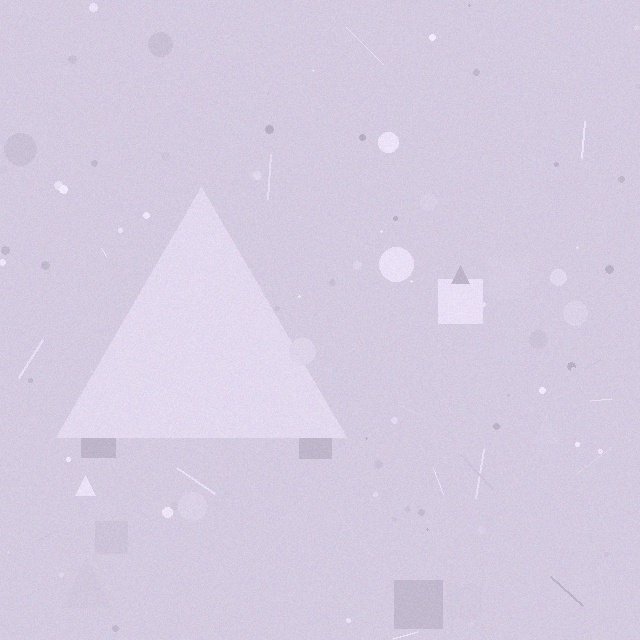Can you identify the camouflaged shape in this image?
The camouflaged shape is a triangle.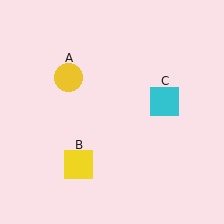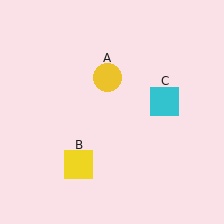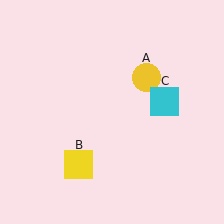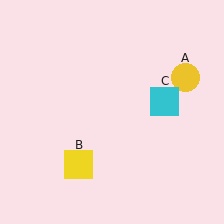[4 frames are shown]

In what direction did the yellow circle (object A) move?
The yellow circle (object A) moved right.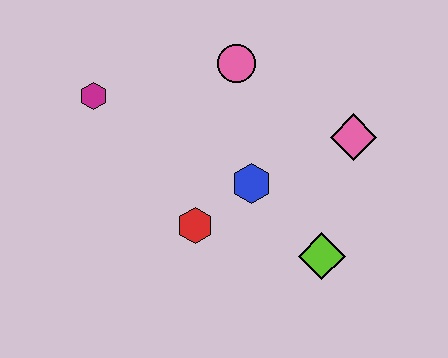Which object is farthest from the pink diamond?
The magenta hexagon is farthest from the pink diamond.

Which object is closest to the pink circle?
The blue hexagon is closest to the pink circle.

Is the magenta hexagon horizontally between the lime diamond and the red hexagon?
No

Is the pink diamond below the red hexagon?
No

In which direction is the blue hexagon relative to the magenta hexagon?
The blue hexagon is to the right of the magenta hexagon.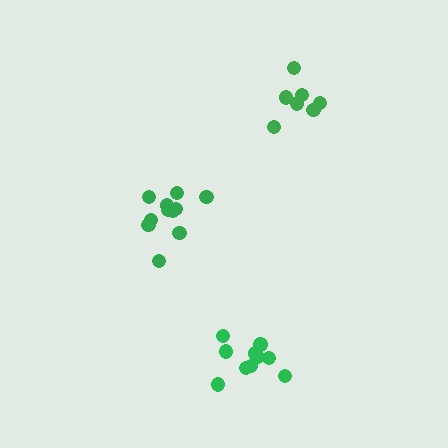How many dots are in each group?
Group 1: 7 dots, Group 2: 12 dots, Group 3: 10 dots (29 total).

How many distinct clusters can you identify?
There are 3 distinct clusters.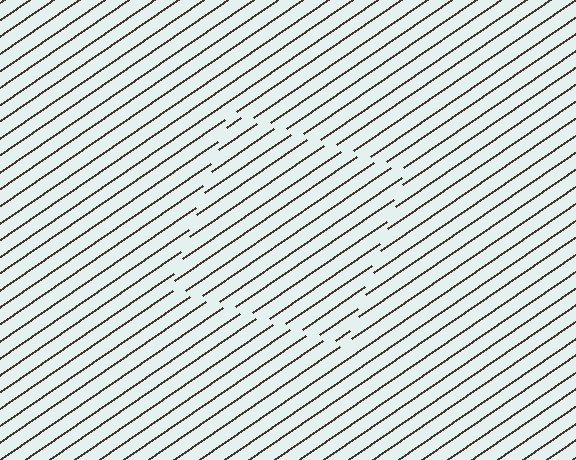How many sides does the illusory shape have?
4 sides — the line-ends trace a square.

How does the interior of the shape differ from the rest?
The interior of the shape contains the same grating, shifted by half a period — the contour is defined by the phase discontinuity where line-ends from the inner and outer gratings abut.